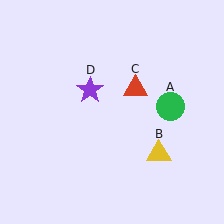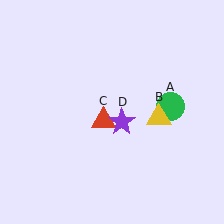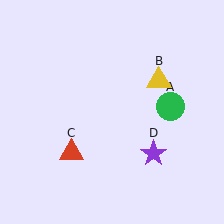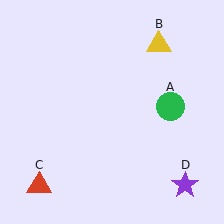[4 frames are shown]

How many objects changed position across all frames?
3 objects changed position: yellow triangle (object B), red triangle (object C), purple star (object D).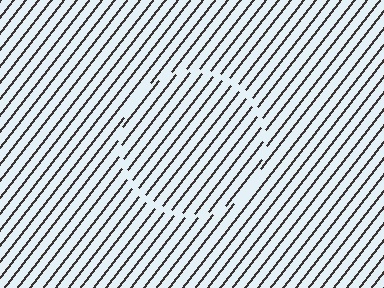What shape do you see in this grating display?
An illusory circle. The interior of the shape contains the same grating, shifted by half a period — the contour is defined by the phase discontinuity where line-ends from the inner and outer gratings abut.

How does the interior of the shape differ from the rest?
The interior of the shape contains the same grating, shifted by half a period — the contour is defined by the phase discontinuity where line-ends from the inner and outer gratings abut.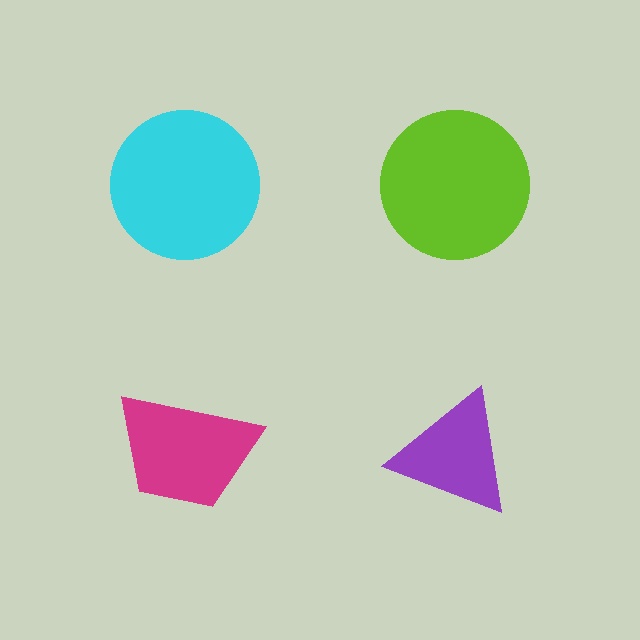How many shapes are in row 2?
2 shapes.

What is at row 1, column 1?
A cyan circle.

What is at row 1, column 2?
A lime circle.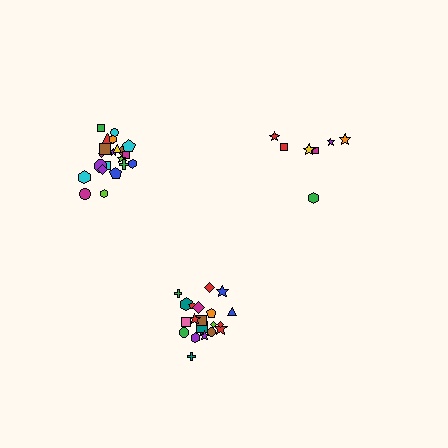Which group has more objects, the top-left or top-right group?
The top-left group.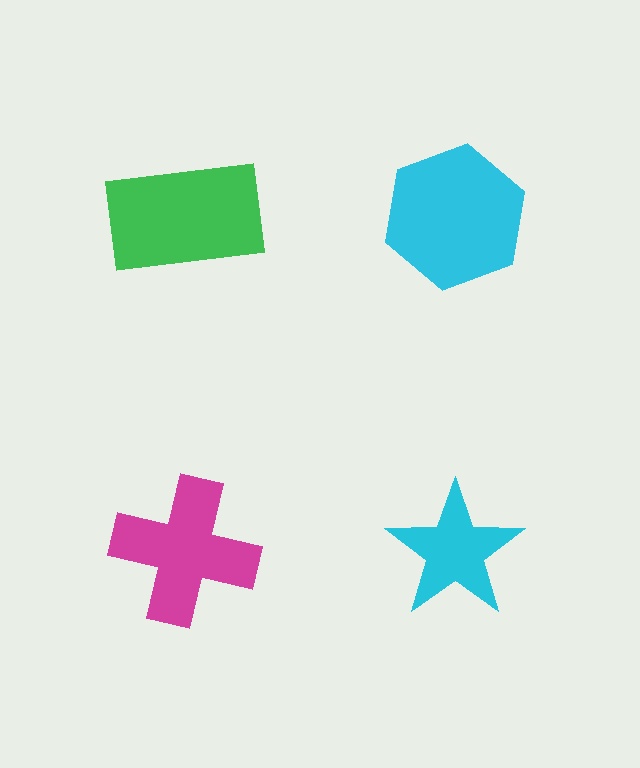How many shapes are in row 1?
2 shapes.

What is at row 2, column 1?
A magenta cross.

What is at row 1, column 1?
A green rectangle.